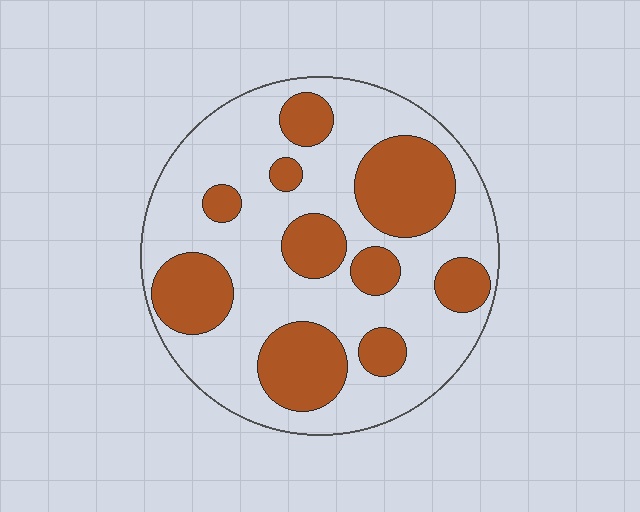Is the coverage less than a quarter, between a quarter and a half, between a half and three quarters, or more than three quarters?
Between a quarter and a half.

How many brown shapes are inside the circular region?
10.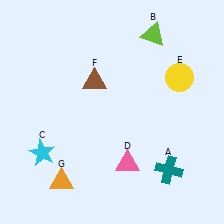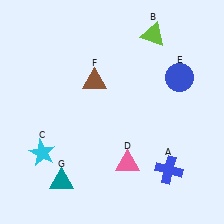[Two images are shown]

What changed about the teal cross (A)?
In Image 1, A is teal. In Image 2, it changed to blue.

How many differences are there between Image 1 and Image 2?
There are 3 differences between the two images.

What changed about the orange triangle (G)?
In Image 1, G is orange. In Image 2, it changed to teal.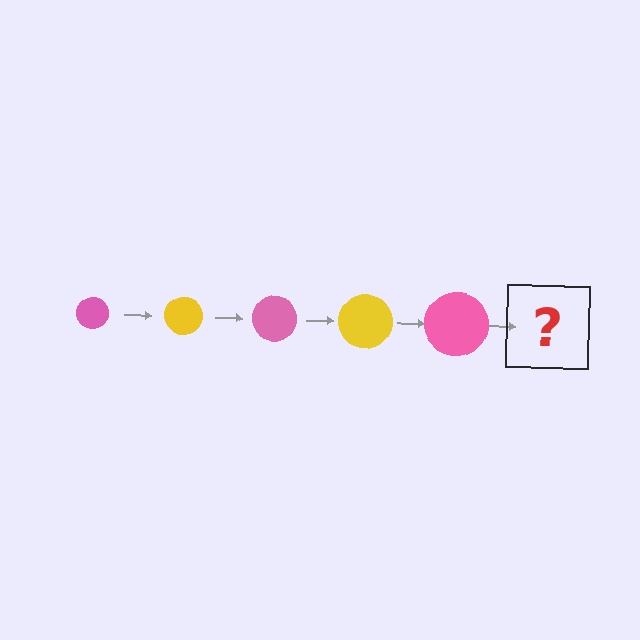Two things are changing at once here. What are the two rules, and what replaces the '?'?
The two rules are that the circle grows larger each step and the color cycles through pink and yellow. The '?' should be a yellow circle, larger than the previous one.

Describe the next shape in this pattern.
It should be a yellow circle, larger than the previous one.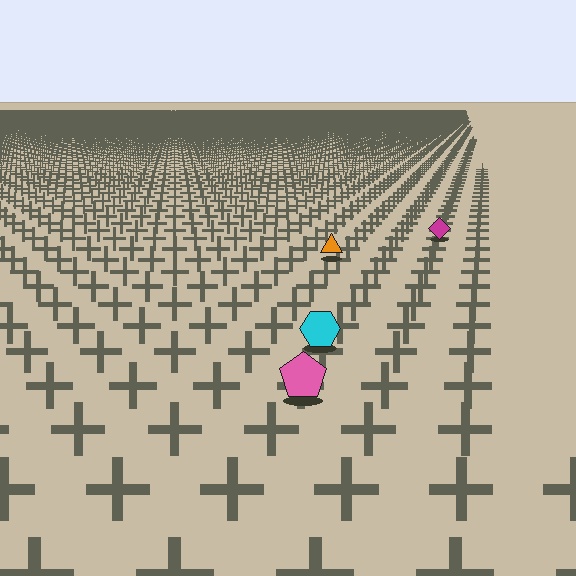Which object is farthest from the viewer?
The magenta diamond is farthest from the viewer. It appears smaller and the ground texture around it is denser.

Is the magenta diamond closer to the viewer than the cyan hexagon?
No. The cyan hexagon is closer — you can tell from the texture gradient: the ground texture is coarser near it.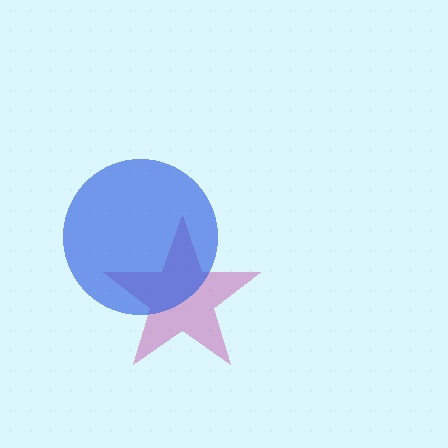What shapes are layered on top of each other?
The layered shapes are: a magenta star, a blue circle.